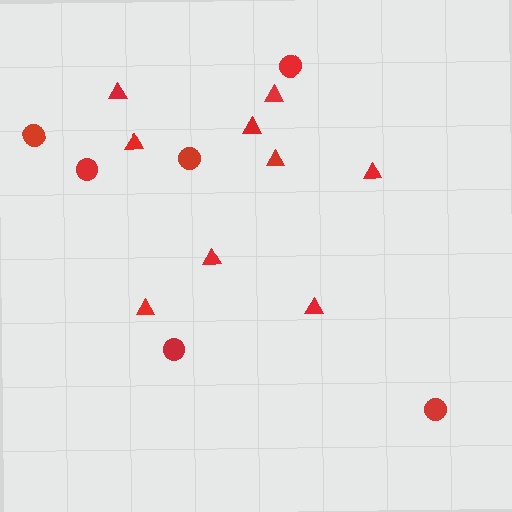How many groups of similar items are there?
There are 2 groups: one group of circles (6) and one group of triangles (9).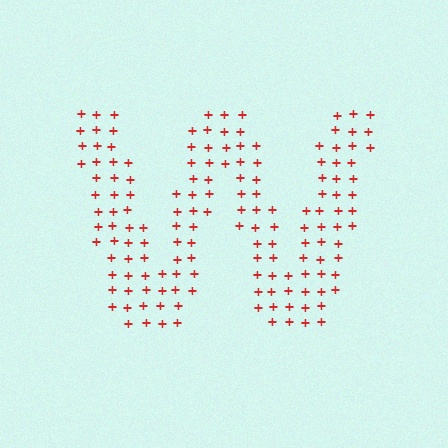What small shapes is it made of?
It is made of small plus signs.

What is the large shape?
The large shape is the letter W.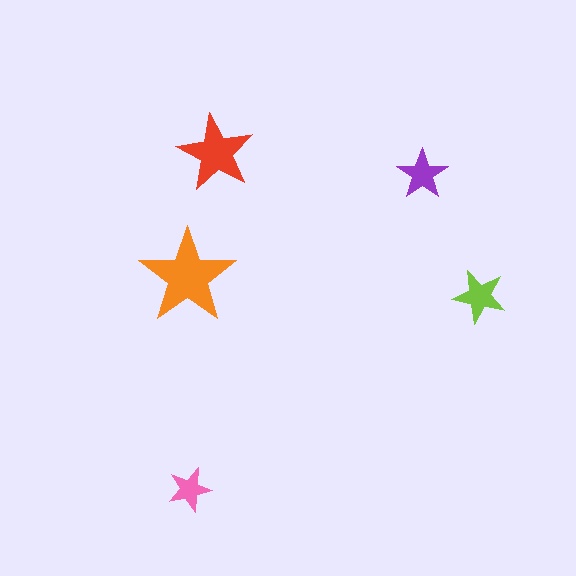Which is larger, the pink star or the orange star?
The orange one.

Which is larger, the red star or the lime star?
The red one.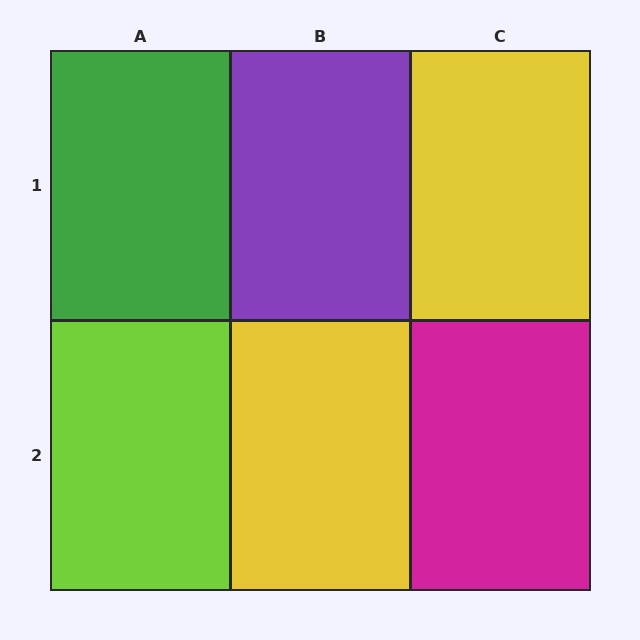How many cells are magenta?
1 cell is magenta.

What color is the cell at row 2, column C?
Magenta.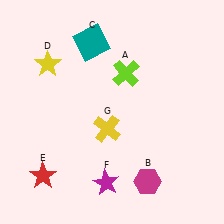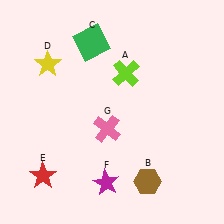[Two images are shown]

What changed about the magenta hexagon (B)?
In Image 1, B is magenta. In Image 2, it changed to brown.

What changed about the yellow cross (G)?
In Image 1, G is yellow. In Image 2, it changed to pink.